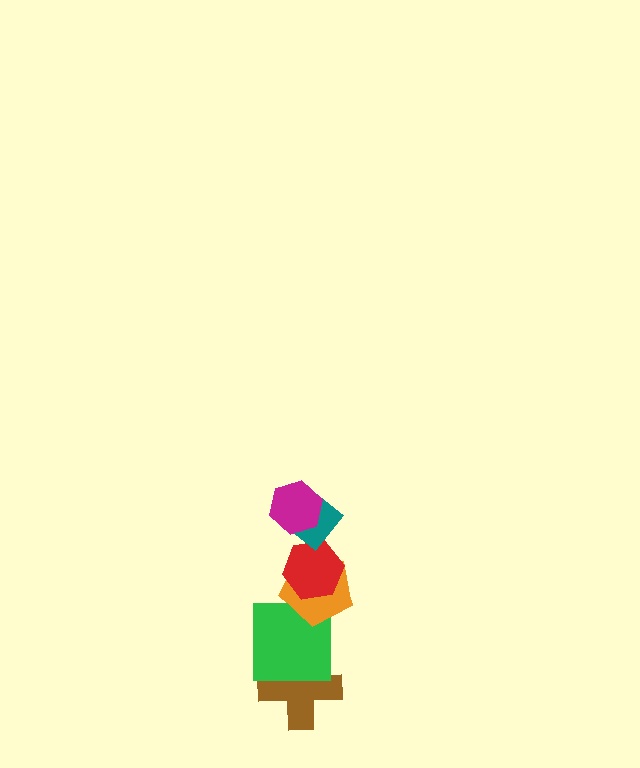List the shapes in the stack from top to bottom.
From top to bottom: the magenta hexagon, the teal diamond, the red hexagon, the orange pentagon, the green square, the brown cross.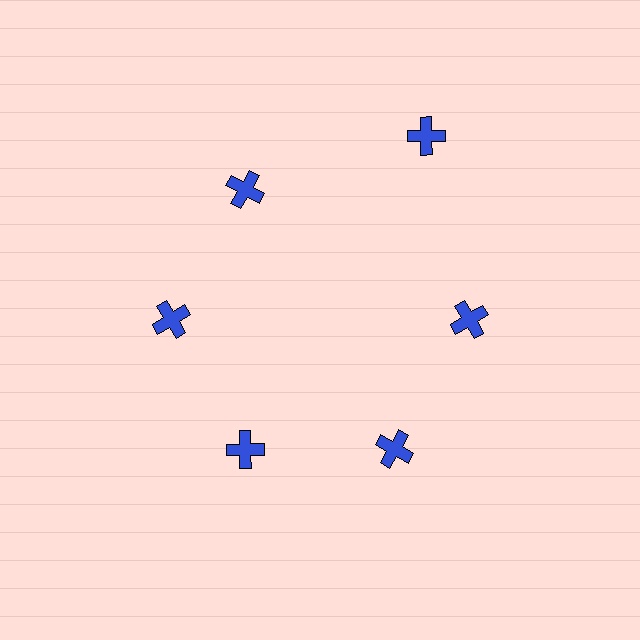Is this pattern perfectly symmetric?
No. The 6 blue crosses are arranged in a ring, but one element near the 1 o'clock position is pushed outward from the center, breaking the 6-fold rotational symmetry.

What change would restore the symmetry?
The symmetry would be restored by moving it inward, back onto the ring so that all 6 crosses sit at equal angles and equal distance from the center.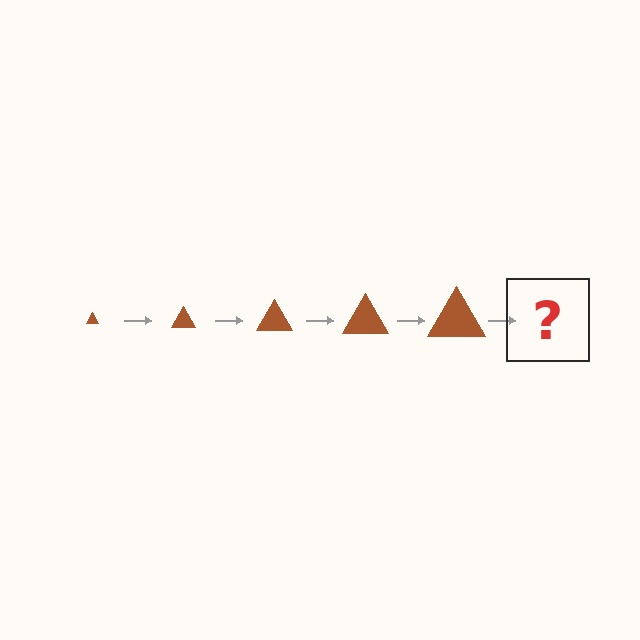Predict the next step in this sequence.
The next step is a brown triangle, larger than the previous one.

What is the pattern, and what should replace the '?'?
The pattern is that the triangle gets progressively larger each step. The '?' should be a brown triangle, larger than the previous one.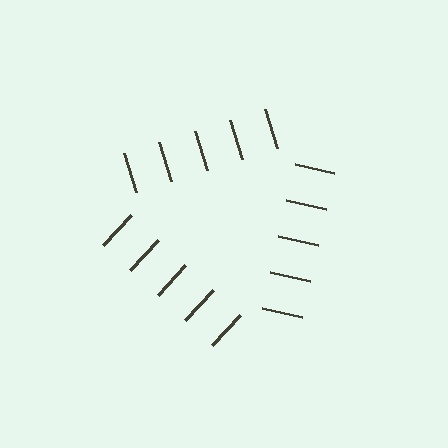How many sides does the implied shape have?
3 sides — the line-ends trace a triangle.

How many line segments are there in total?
15 — 5 along each of the 3 edges.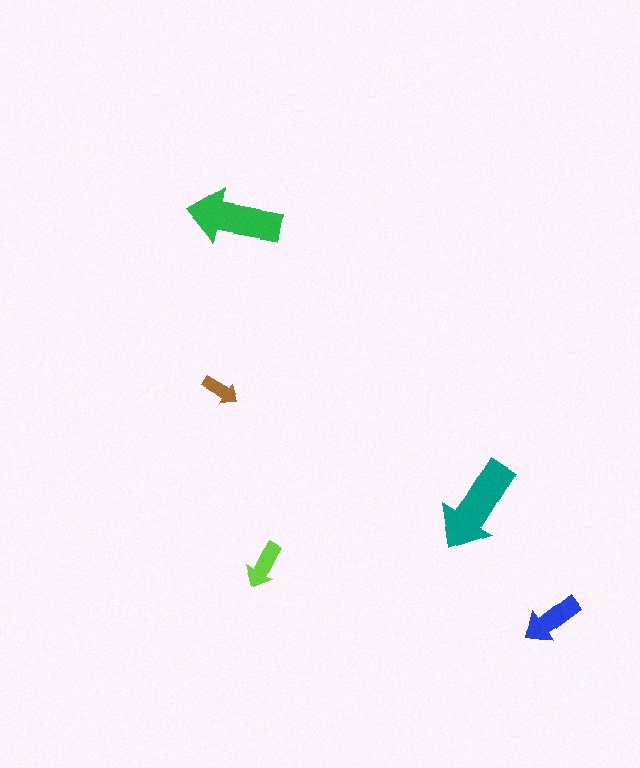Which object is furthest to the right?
The blue arrow is rightmost.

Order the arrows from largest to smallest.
the teal one, the green one, the blue one, the lime one, the brown one.